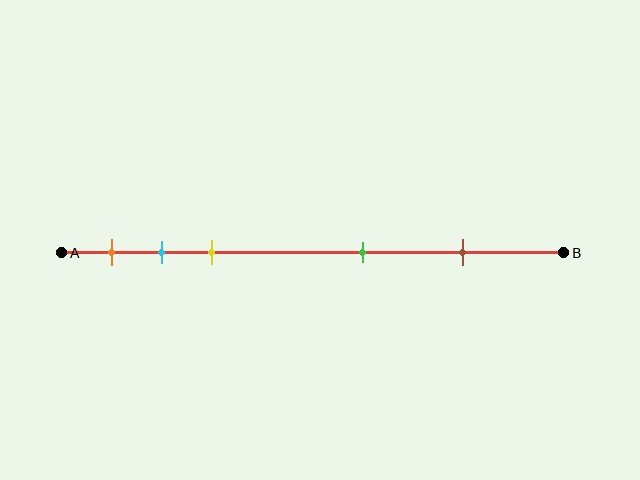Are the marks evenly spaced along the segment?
No, the marks are not evenly spaced.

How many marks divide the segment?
There are 5 marks dividing the segment.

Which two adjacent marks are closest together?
The cyan and yellow marks are the closest adjacent pair.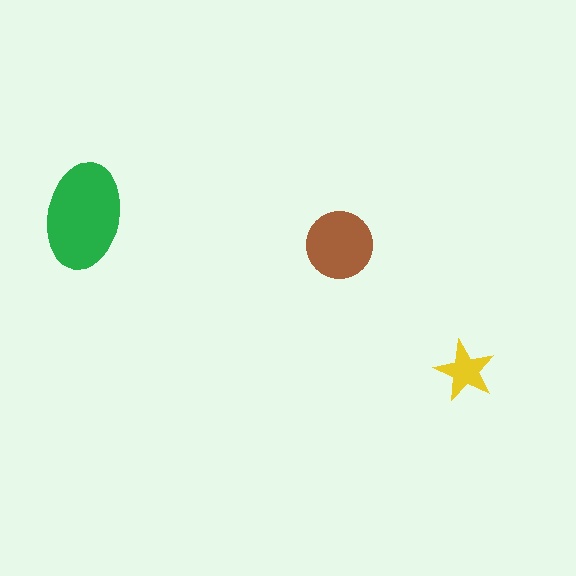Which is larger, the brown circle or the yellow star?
The brown circle.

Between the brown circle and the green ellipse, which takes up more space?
The green ellipse.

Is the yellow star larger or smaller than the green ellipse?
Smaller.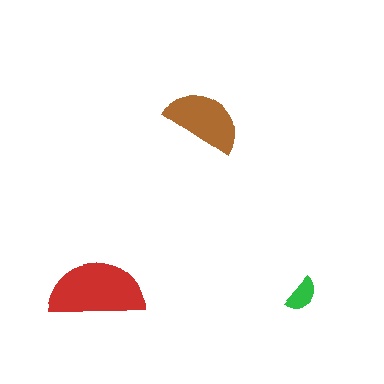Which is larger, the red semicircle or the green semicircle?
The red one.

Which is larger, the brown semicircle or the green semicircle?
The brown one.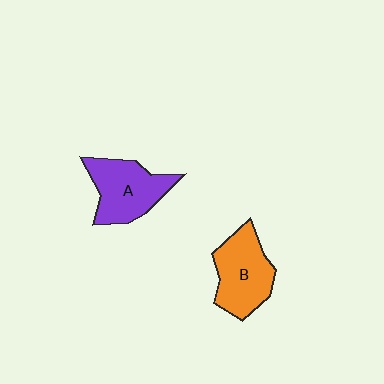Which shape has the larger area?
Shape B (orange).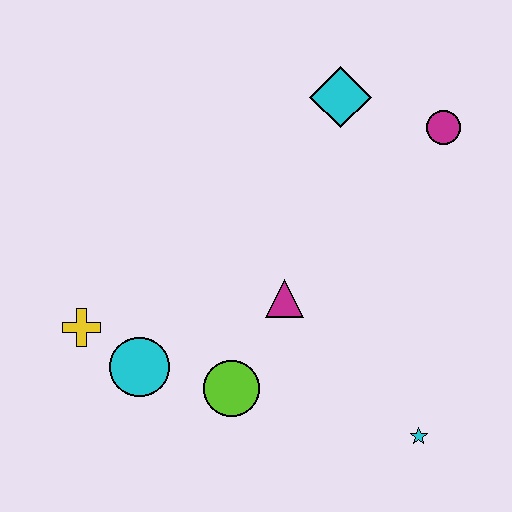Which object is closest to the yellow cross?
The cyan circle is closest to the yellow cross.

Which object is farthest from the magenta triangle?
The magenta circle is farthest from the magenta triangle.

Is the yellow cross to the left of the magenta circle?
Yes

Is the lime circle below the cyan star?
No